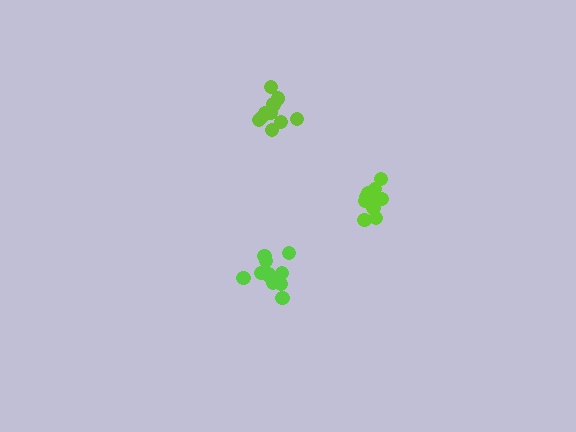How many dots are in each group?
Group 1: 10 dots, Group 2: 10 dots, Group 3: 12 dots (32 total).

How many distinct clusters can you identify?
There are 3 distinct clusters.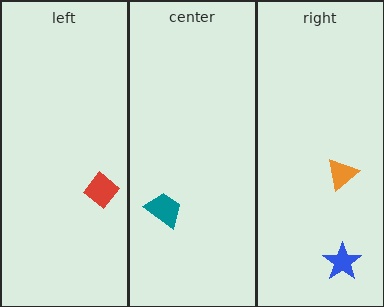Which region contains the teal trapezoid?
The center region.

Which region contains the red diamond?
The left region.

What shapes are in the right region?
The blue star, the orange triangle.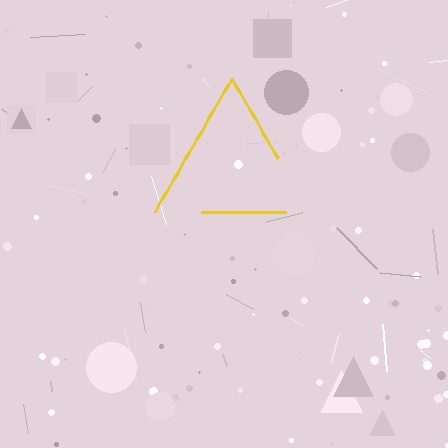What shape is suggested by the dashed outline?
The dashed outline suggests a triangle.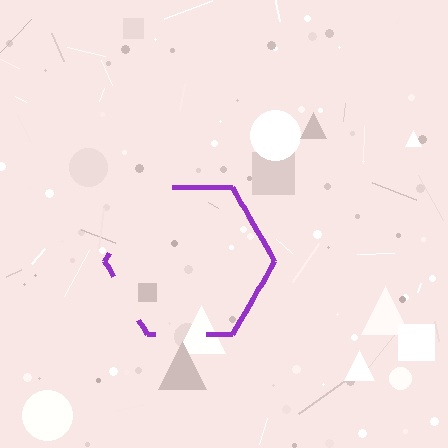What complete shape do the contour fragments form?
The contour fragments form a hexagon.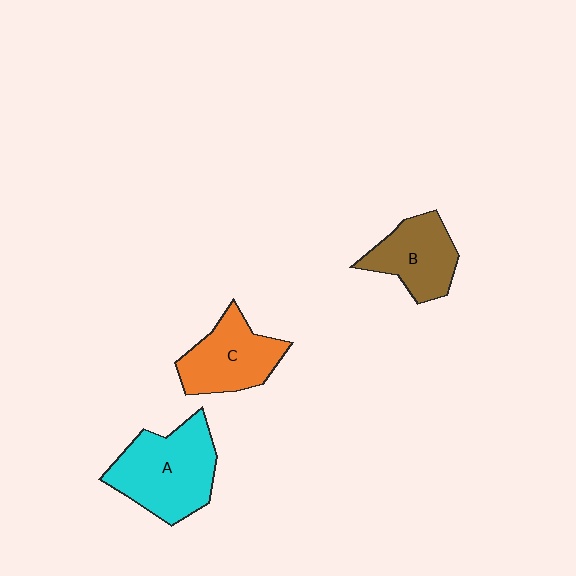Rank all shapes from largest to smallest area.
From largest to smallest: A (cyan), C (orange), B (brown).